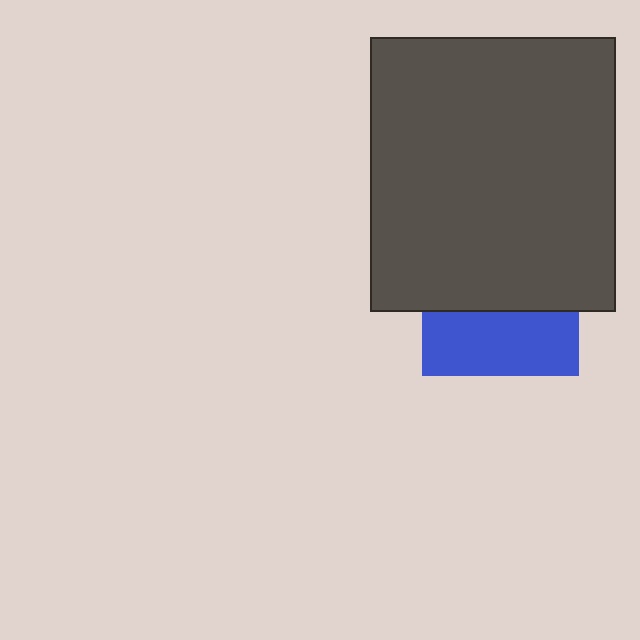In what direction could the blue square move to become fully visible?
The blue square could move down. That would shift it out from behind the dark gray rectangle entirely.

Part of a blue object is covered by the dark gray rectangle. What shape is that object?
It is a square.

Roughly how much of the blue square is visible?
A small part of it is visible (roughly 41%).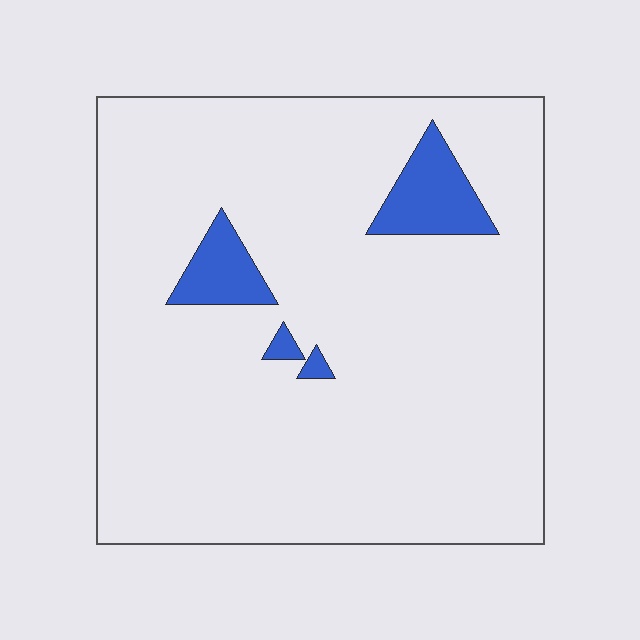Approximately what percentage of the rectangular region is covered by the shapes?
Approximately 10%.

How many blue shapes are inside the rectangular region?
4.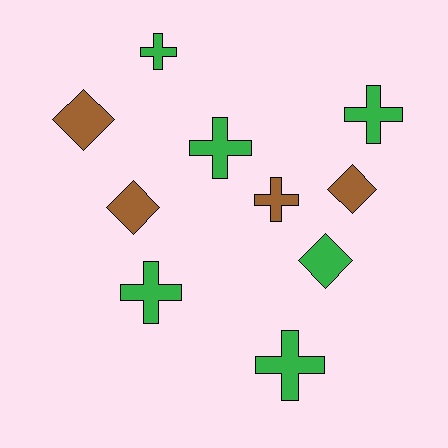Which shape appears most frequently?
Cross, with 6 objects.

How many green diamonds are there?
There is 1 green diamond.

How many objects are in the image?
There are 10 objects.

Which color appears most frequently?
Green, with 6 objects.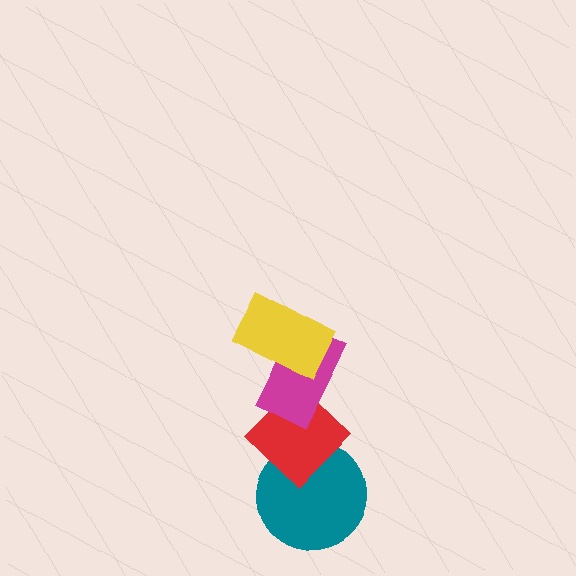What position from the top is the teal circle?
The teal circle is 4th from the top.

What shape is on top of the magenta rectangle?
The yellow rectangle is on top of the magenta rectangle.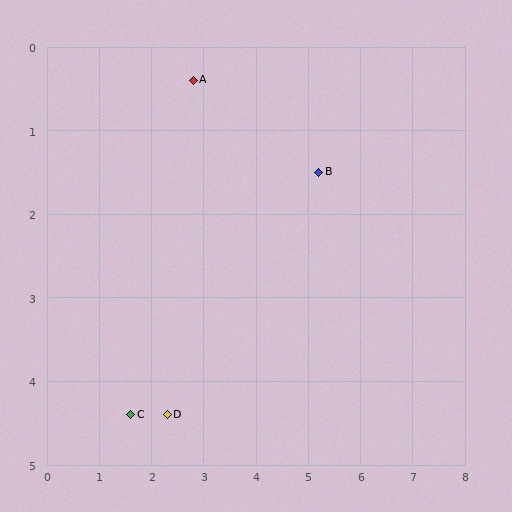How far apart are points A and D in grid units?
Points A and D are about 4.0 grid units apart.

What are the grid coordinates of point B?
Point B is at approximately (5.2, 1.5).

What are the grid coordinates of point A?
Point A is at approximately (2.8, 0.4).